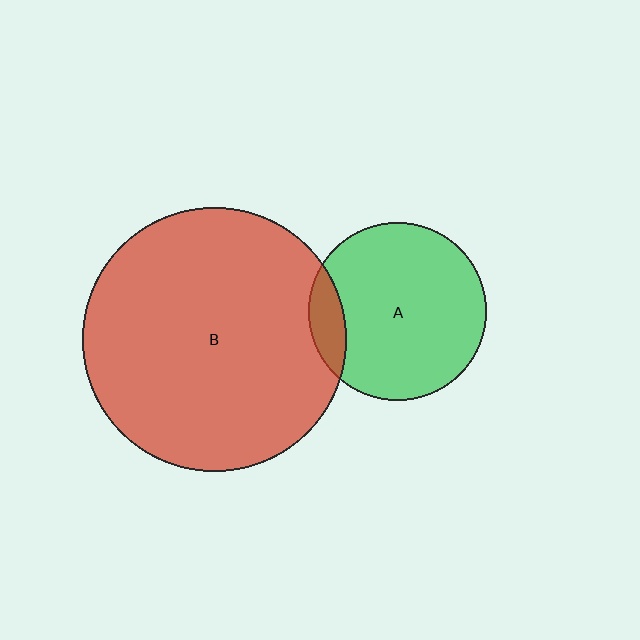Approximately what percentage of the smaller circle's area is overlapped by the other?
Approximately 10%.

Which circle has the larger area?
Circle B (red).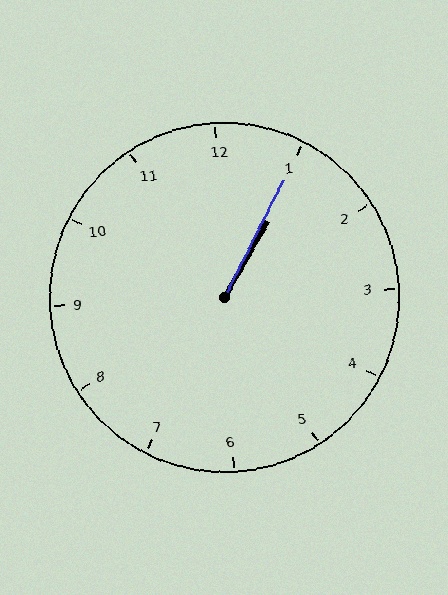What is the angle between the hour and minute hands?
Approximately 2 degrees.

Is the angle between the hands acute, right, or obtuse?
It is acute.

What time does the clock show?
1:05.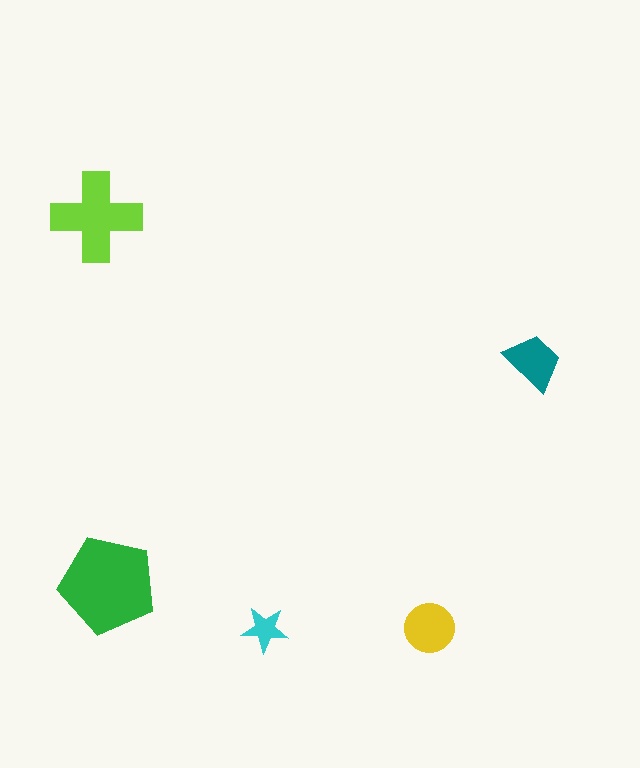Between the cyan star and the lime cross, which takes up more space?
The lime cross.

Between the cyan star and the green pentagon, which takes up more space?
The green pentagon.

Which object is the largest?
The green pentagon.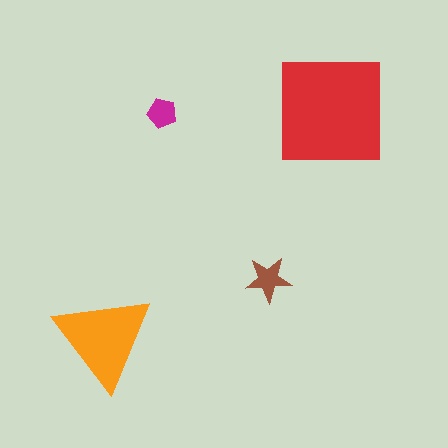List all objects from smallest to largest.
The magenta pentagon, the brown star, the orange triangle, the red square.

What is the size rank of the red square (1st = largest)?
1st.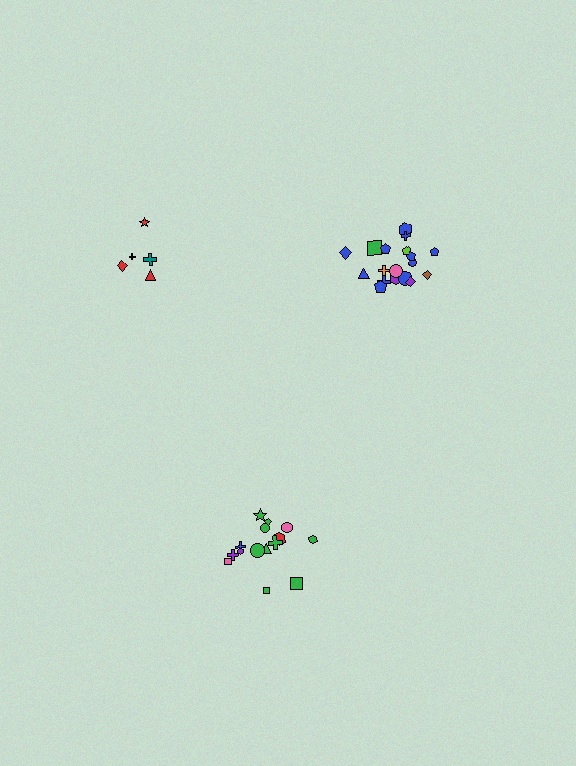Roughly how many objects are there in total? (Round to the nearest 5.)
Roughly 40 objects in total.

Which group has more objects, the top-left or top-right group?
The top-right group.